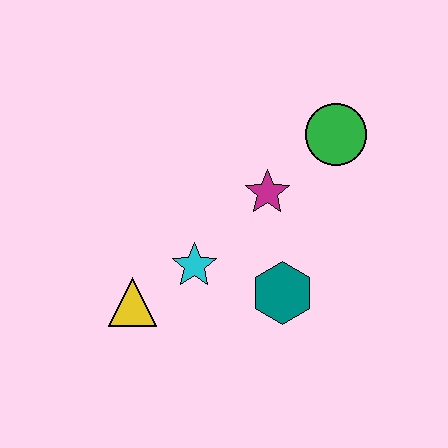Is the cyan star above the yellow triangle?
Yes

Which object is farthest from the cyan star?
The green circle is farthest from the cyan star.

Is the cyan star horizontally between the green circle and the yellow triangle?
Yes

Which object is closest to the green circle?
The magenta star is closest to the green circle.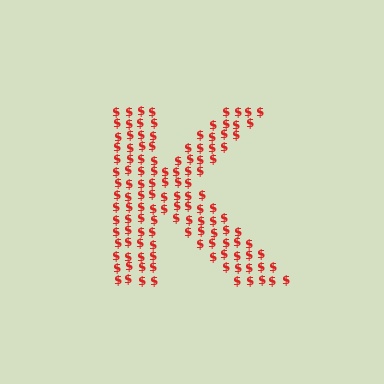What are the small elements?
The small elements are dollar signs.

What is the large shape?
The large shape is the letter K.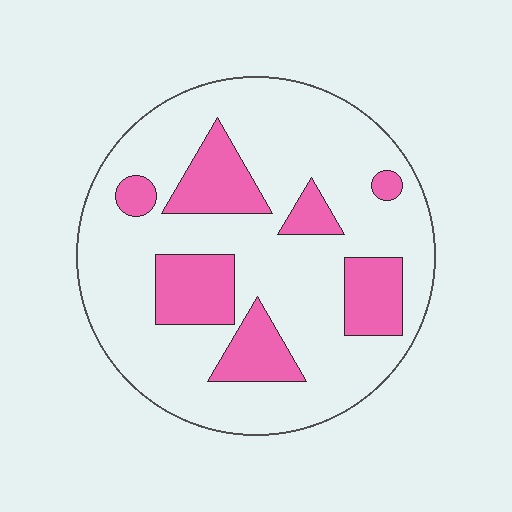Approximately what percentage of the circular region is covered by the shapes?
Approximately 25%.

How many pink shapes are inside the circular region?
7.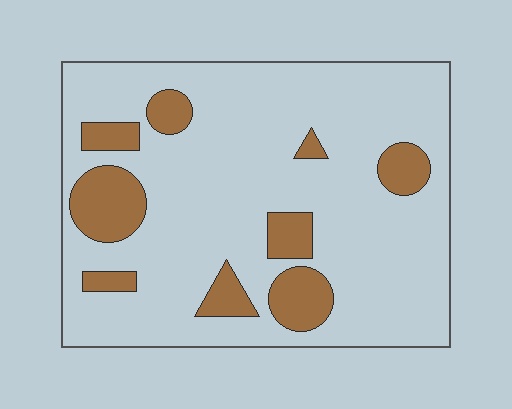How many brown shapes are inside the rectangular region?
9.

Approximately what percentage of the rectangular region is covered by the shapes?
Approximately 20%.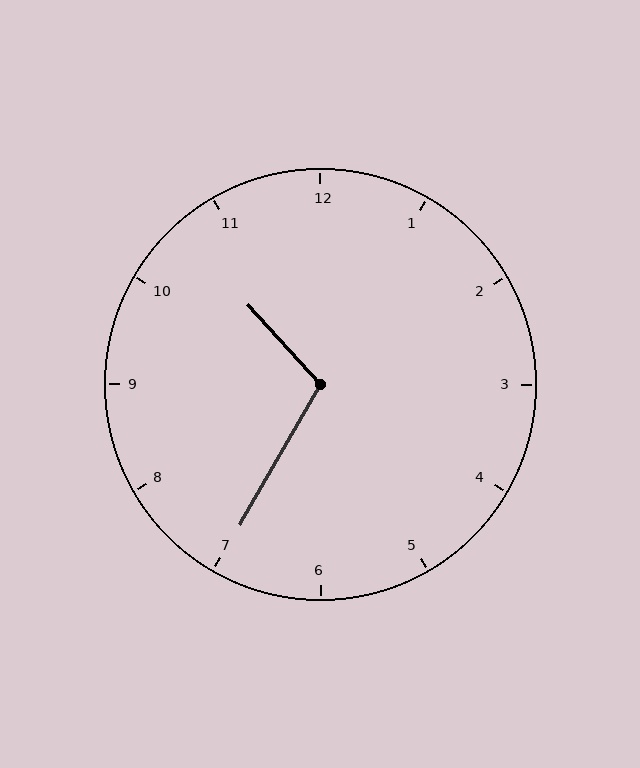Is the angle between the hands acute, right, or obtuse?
It is obtuse.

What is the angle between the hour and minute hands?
Approximately 108 degrees.